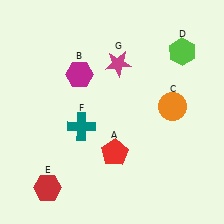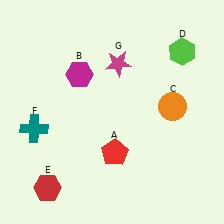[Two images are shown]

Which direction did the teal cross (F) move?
The teal cross (F) moved left.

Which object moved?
The teal cross (F) moved left.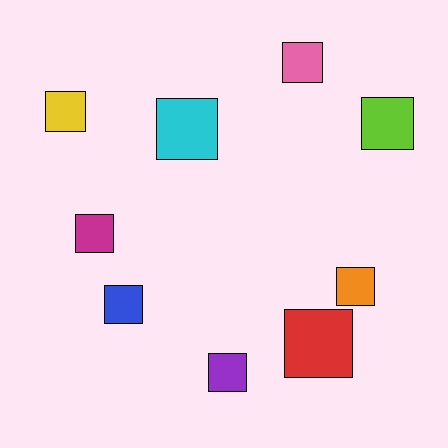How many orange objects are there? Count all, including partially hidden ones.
There is 1 orange object.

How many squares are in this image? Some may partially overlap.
There are 9 squares.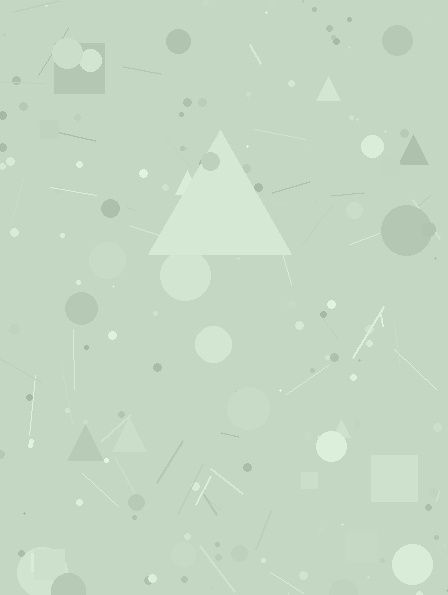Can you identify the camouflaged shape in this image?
The camouflaged shape is a triangle.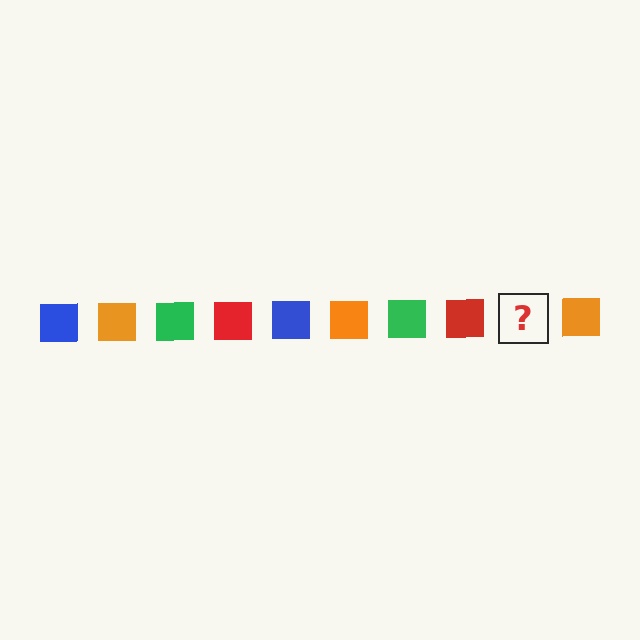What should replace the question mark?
The question mark should be replaced with a blue square.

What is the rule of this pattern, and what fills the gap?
The rule is that the pattern cycles through blue, orange, green, red squares. The gap should be filled with a blue square.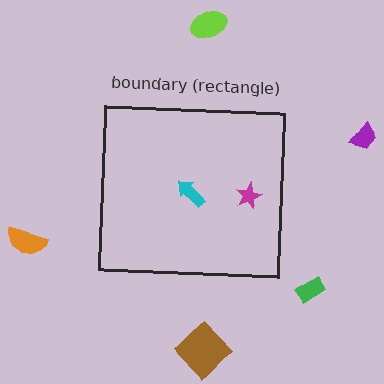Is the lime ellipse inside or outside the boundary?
Outside.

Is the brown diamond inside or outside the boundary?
Outside.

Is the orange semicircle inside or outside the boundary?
Outside.